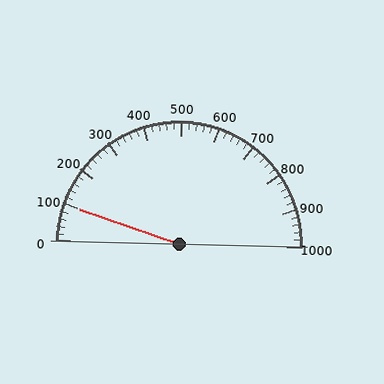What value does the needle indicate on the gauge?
The needle indicates approximately 100.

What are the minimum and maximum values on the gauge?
The gauge ranges from 0 to 1000.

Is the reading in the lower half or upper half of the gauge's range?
The reading is in the lower half of the range (0 to 1000).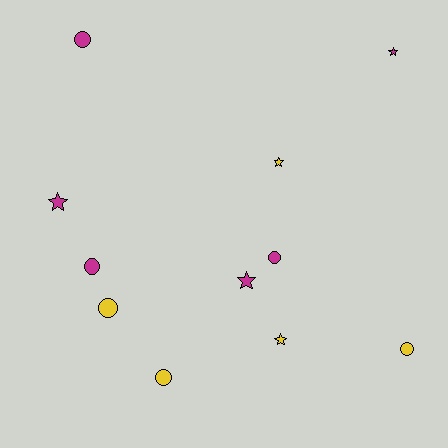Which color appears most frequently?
Magenta, with 6 objects.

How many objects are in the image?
There are 11 objects.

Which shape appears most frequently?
Circle, with 6 objects.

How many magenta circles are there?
There are 3 magenta circles.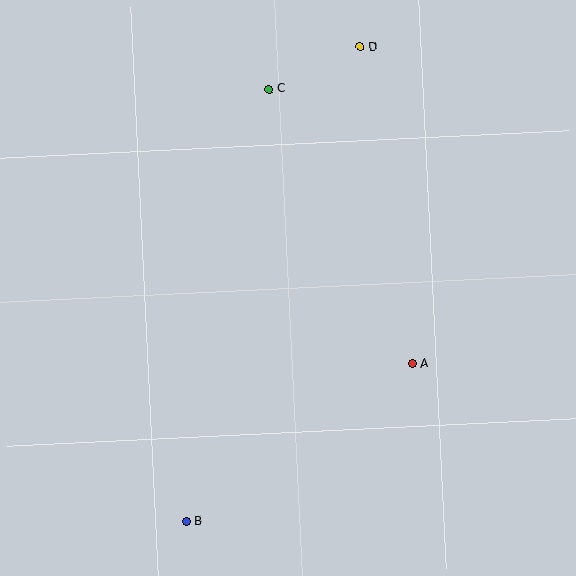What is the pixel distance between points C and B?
The distance between C and B is 441 pixels.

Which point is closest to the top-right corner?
Point D is closest to the top-right corner.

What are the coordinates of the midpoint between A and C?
The midpoint between A and C is at (340, 226).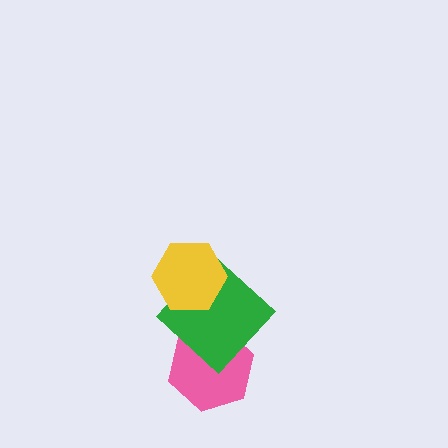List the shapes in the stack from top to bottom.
From top to bottom: the yellow hexagon, the green diamond, the pink hexagon.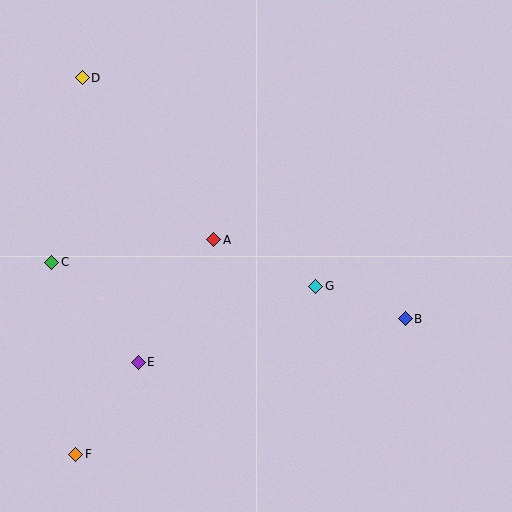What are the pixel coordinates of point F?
Point F is at (76, 454).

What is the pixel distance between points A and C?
The distance between A and C is 164 pixels.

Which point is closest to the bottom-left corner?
Point F is closest to the bottom-left corner.